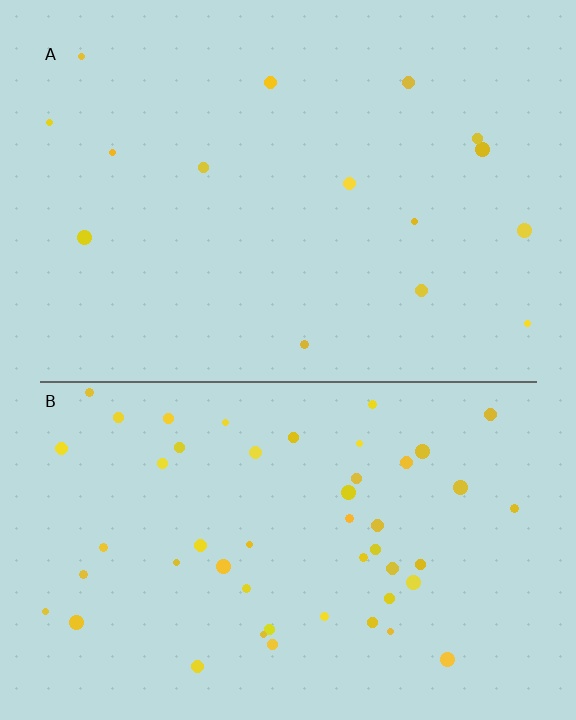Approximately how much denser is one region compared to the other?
Approximately 3.3× — region B over region A.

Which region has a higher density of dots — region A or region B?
B (the bottom).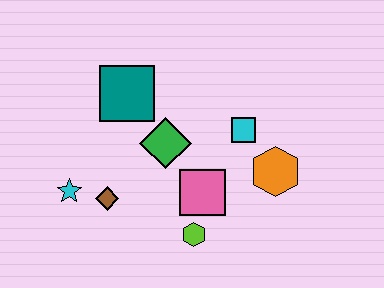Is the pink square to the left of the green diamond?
No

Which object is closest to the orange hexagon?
The cyan square is closest to the orange hexagon.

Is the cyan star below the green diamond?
Yes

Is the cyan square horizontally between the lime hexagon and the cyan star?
No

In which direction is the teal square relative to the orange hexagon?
The teal square is to the left of the orange hexagon.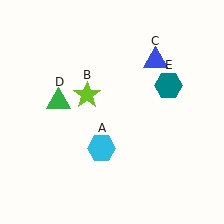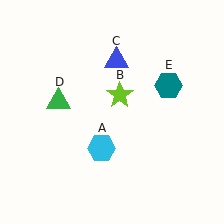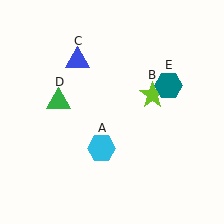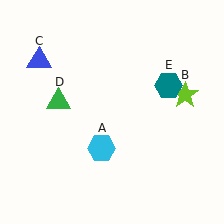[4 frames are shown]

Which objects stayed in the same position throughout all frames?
Cyan hexagon (object A) and green triangle (object D) and teal hexagon (object E) remained stationary.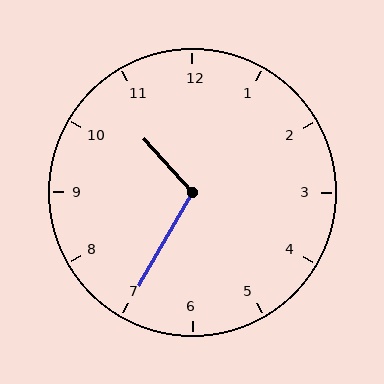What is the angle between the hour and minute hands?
Approximately 108 degrees.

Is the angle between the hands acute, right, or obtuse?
It is obtuse.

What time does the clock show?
10:35.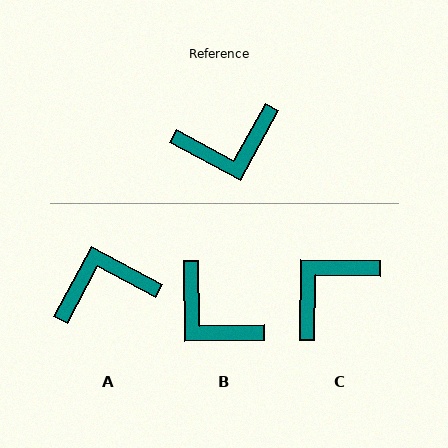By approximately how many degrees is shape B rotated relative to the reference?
Approximately 61 degrees clockwise.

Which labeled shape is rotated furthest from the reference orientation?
A, about 180 degrees away.